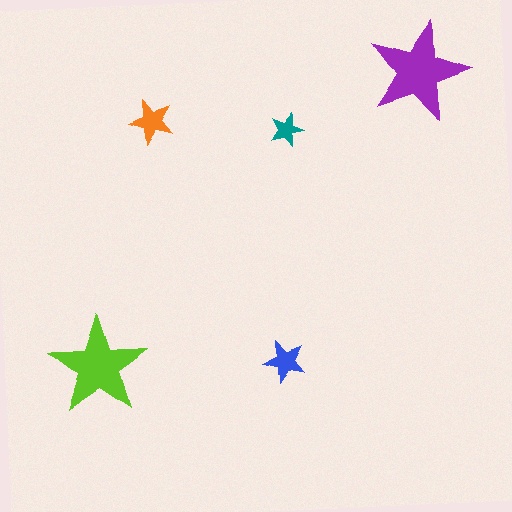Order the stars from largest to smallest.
the purple one, the lime one, the orange one, the blue one, the teal one.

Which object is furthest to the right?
The purple star is rightmost.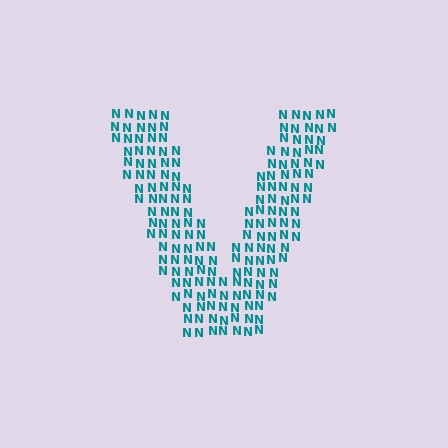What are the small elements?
The small elements are letter N's.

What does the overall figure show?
The overall figure shows the letter V.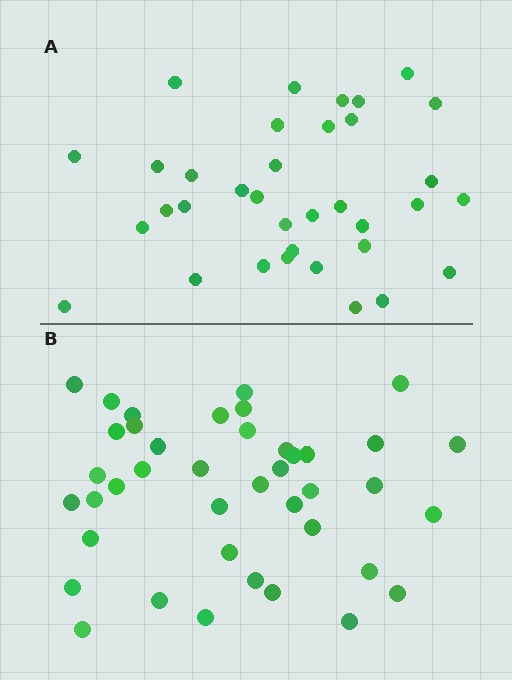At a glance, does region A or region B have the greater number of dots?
Region B (the bottom region) has more dots.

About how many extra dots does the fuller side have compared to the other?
Region B has about 6 more dots than region A.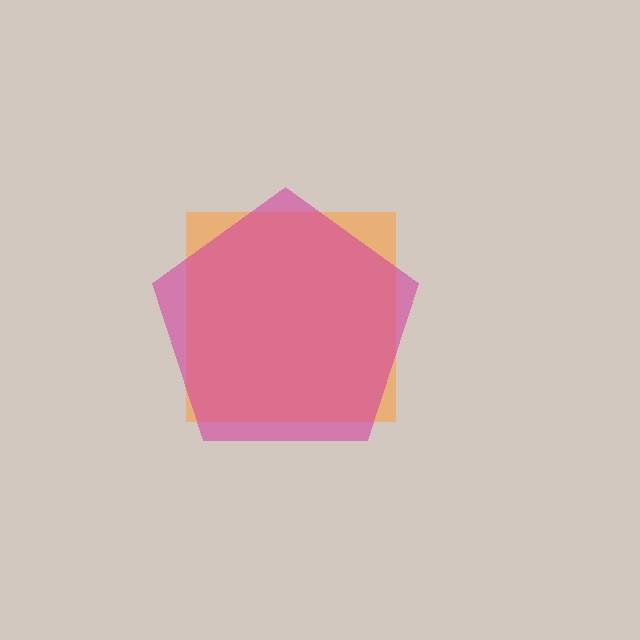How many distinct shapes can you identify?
There are 2 distinct shapes: an orange square, a magenta pentagon.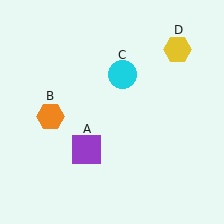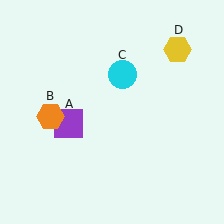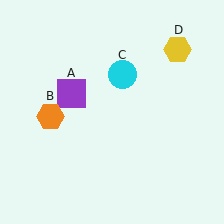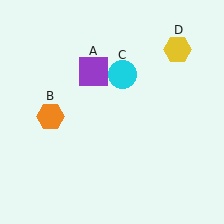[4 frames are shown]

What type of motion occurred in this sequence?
The purple square (object A) rotated clockwise around the center of the scene.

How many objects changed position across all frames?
1 object changed position: purple square (object A).